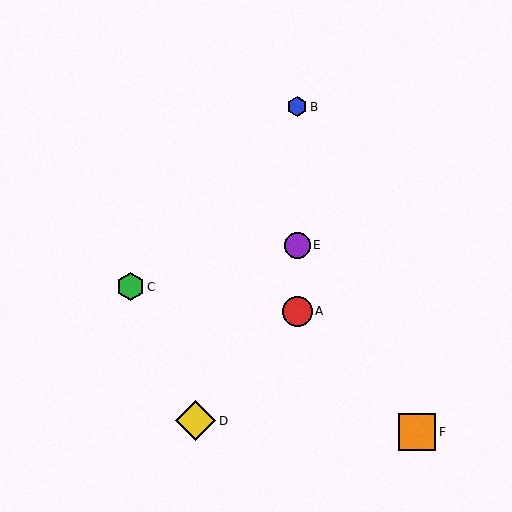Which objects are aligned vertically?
Objects A, B, E are aligned vertically.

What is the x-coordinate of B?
Object B is at x≈297.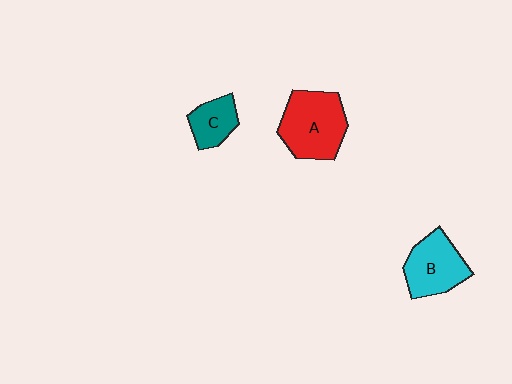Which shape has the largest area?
Shape A (red).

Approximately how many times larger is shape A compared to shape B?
Approximately 1.3 times.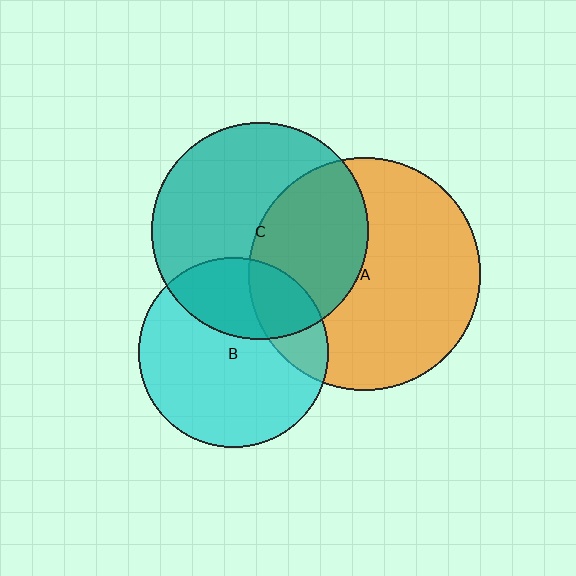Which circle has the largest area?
Circle A (orange).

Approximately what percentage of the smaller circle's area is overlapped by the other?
Approximately 40%.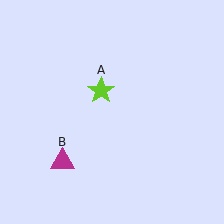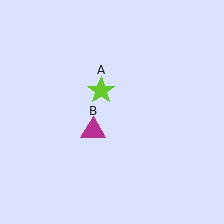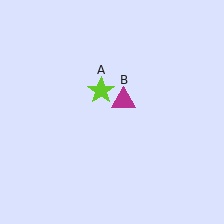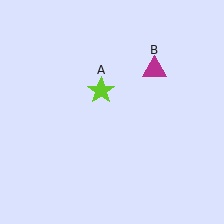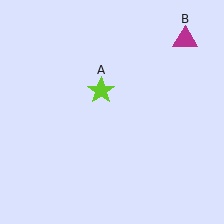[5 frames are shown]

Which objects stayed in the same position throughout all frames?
Lime star (object A) remained stationary.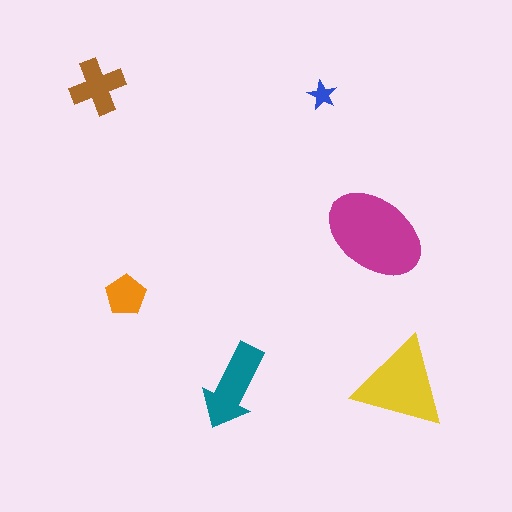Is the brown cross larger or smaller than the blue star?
Larger.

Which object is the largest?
The magenta ellipse.